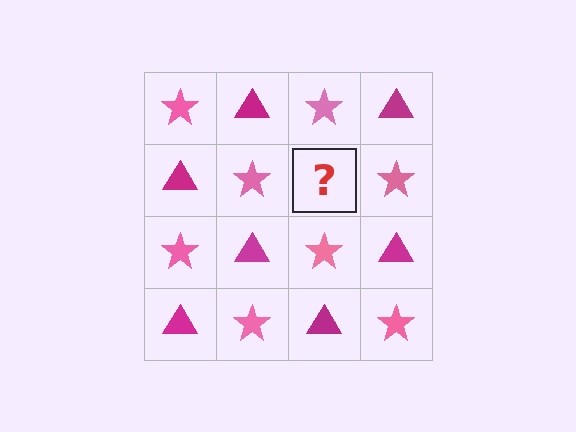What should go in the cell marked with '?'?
The missing cell should contain a magenta triangle.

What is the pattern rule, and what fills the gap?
The rule is that it alternates pink star and magenta triangle in a checkerboard pattern. The gap should be filled with a magenta triangle.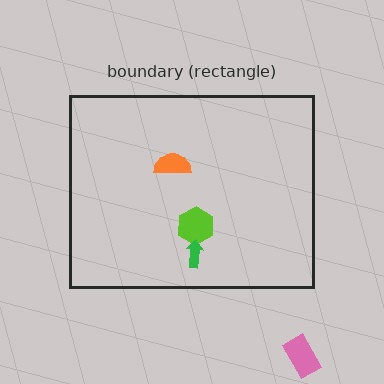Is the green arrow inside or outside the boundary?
Inside.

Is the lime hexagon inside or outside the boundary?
Inside.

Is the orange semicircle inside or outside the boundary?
Inside.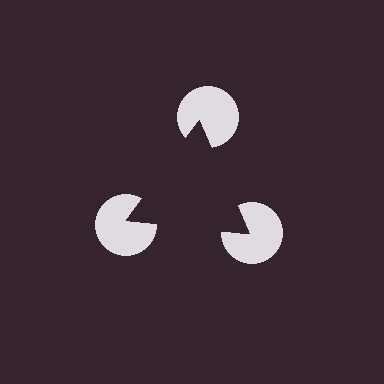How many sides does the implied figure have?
3 sides.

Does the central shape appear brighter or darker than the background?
It typically appears slightly darker than the background, even though no actual brightness change is drawn.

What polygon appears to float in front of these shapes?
An illusory triangle — its edges are inferred from the aligned wedge cuts in the pac-man discs, not physically drawn.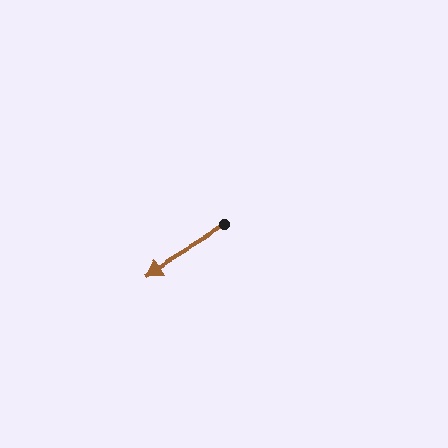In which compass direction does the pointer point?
Southwest.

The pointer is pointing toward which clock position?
Roughly 8 o'clock.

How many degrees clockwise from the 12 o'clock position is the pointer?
Approximately 238 degrees.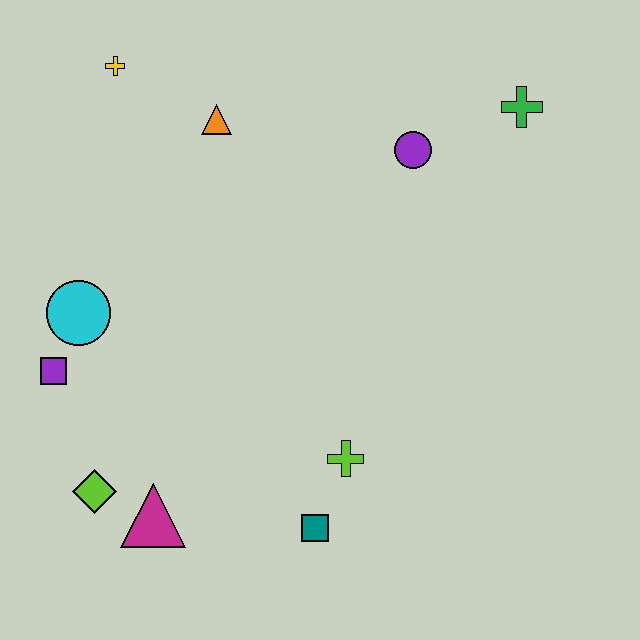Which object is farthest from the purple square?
The green cross is farthest from the purple square.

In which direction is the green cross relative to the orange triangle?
The green cross is to the right of the orange triangle.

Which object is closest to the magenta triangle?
The lime diamond is closest to the magenta triangle.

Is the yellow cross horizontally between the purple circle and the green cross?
No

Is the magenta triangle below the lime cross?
Yes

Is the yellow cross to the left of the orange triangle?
Yes